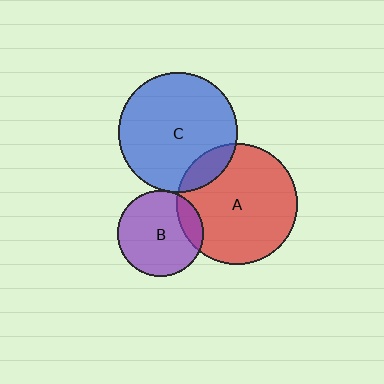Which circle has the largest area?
Circle A (red).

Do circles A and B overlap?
Yes.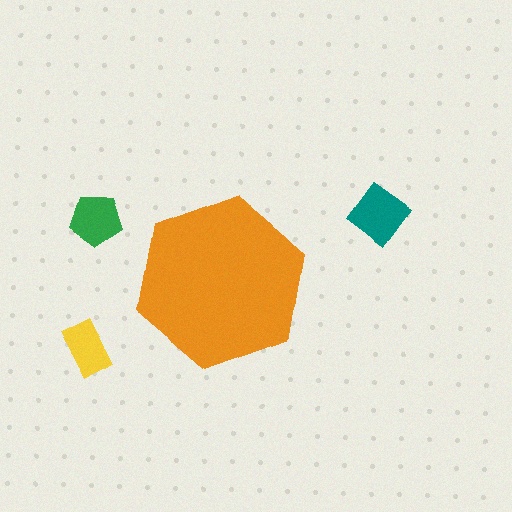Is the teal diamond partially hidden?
No, the teal diamond is fully visible.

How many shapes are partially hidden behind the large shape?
0 shapes are partially hidden.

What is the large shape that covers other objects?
An orange hexagon.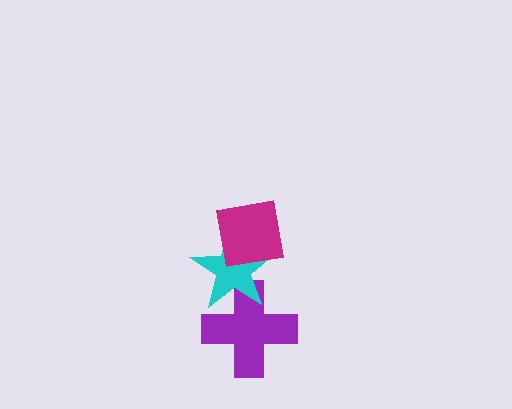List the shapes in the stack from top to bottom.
From top to bottom: the magenta square, the cyan star, the purple cross.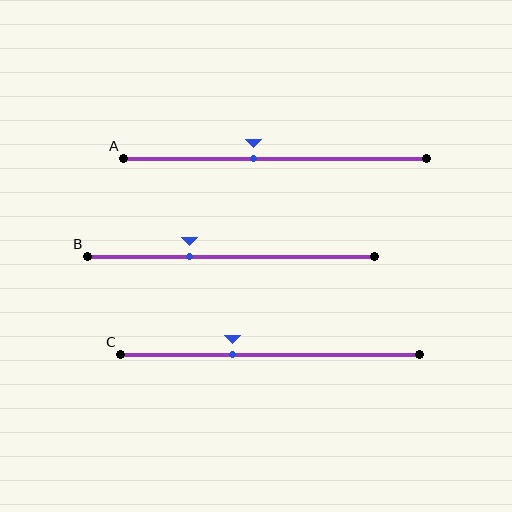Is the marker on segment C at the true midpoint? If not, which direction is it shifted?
No, the marker on segment C is shifted to the left by about 13% of the segment length.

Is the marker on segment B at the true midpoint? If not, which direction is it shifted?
No, the marker on segment B is shifted to the left by about 14% of the segment length.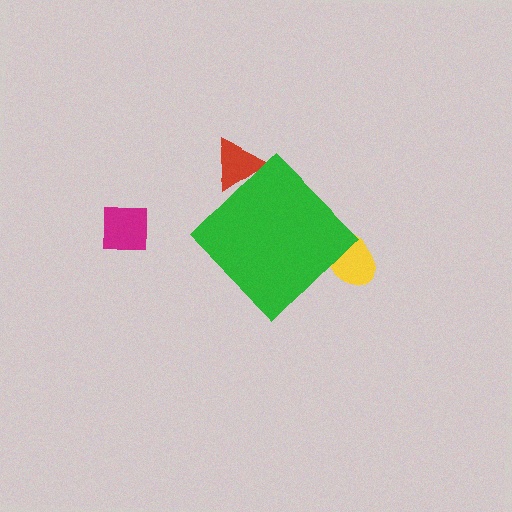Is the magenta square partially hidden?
No, the magenta square is fully visible.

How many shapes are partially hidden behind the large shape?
2 shapes are partially hidden.